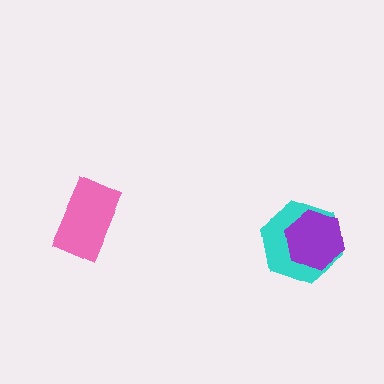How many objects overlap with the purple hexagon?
1 object overlaps with the purple hexagon.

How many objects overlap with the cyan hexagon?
1 object overlaps with the cyan hexagon.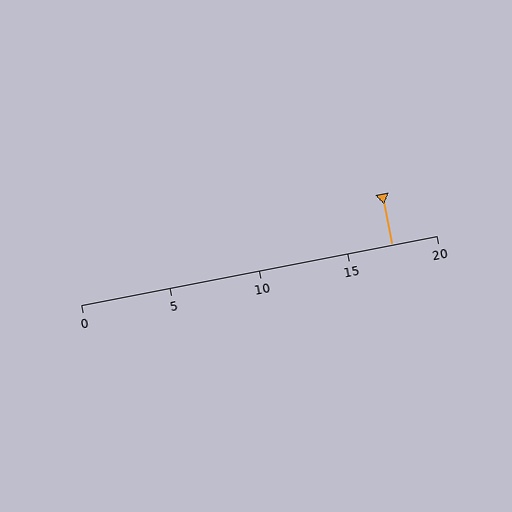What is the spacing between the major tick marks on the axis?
The major ticks are spaced 5 apart.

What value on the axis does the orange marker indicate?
The marker indicates approximately 17.5.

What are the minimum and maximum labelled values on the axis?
The axis runs from 0 to 20.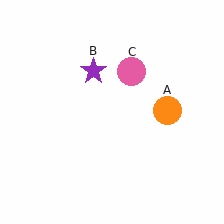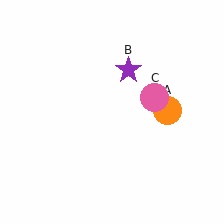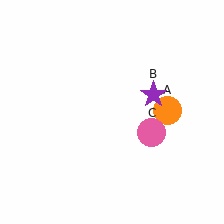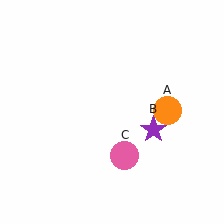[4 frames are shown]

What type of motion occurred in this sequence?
The purple star (object B), pink circle (object C) rotated clockwise around the center of the scene.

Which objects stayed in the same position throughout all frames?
Orange circle (object A) remained stationary.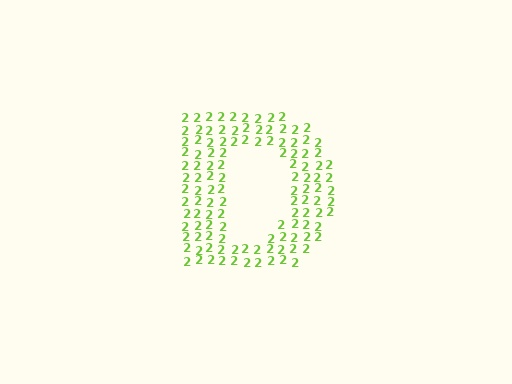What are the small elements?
The small elements are digit 2's.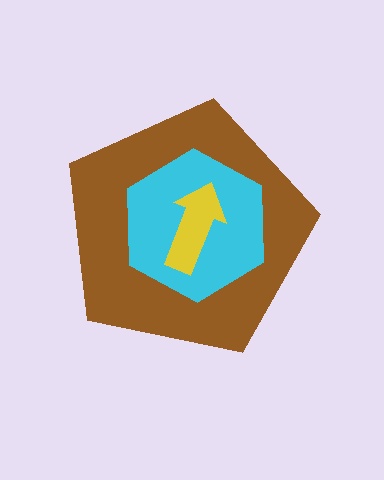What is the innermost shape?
The yellow arrow.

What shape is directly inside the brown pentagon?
The cyan hexagon.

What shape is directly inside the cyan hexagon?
The yellow arrow.